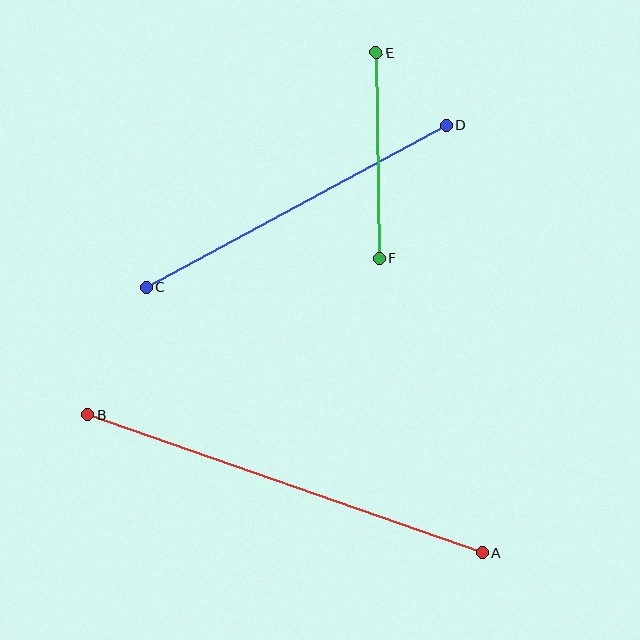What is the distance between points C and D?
The distance is approximately 341 pixels.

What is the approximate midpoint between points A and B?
The midpoint is at approximately (285, 484) pixels.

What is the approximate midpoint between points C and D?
The midpoint is at approximately (296, 206) pixels.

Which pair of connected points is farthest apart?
Points A and B are farthest apart.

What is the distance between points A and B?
The distance is approximately 418 pixels.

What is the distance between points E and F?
The distance is approximately 206 pixels.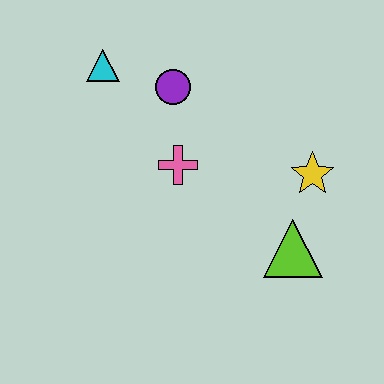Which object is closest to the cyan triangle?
The purple circle is closest to the cyan triangle.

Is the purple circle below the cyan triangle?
Yes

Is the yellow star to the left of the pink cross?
No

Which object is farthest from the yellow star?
The cyan triangle is farthest from the yellow star.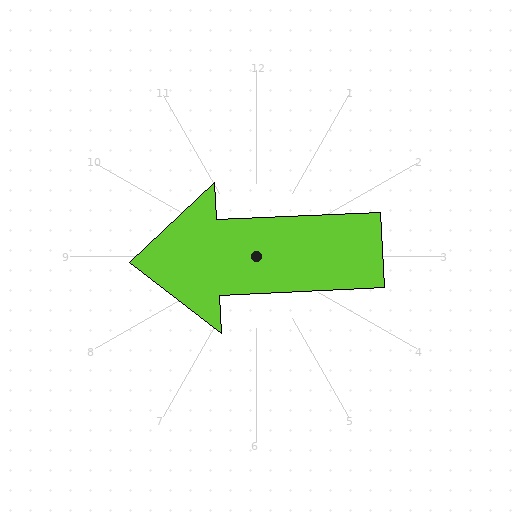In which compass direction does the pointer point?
West.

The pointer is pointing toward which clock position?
Roughly 9 o'clock.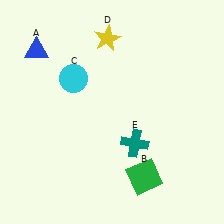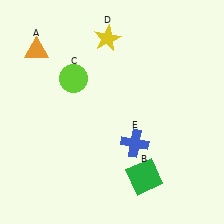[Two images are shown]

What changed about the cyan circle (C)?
In Image 1, C is cyan. In Image 2, it changed to lime.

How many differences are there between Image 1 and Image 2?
There are 3 differences between the two images.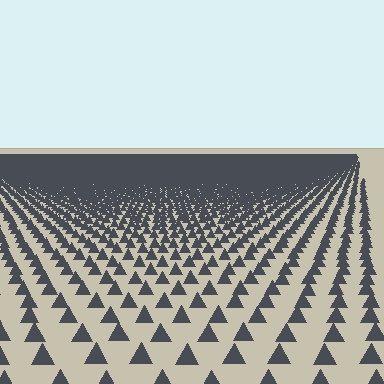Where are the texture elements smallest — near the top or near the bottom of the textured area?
Near the top.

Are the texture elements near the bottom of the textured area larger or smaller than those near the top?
Larger. Near the bottom, elements are closer to the viewer and appear at a bigger on-screen size.